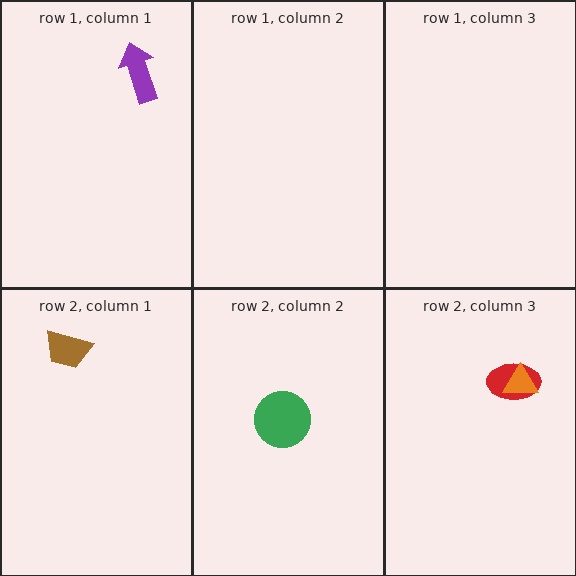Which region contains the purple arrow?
The row 1, column 1 region.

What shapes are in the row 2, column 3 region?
The red ellipse, the orange triangle.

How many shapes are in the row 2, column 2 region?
1.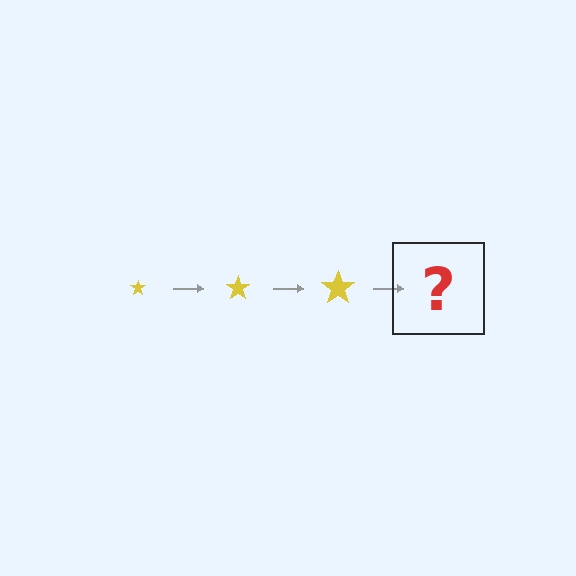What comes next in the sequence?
The next element should be a yellow star, larger than the previous one.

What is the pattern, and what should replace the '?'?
The pattern is that the star gets progressively larger each step. The '?' should be a yellow star, larger than the previous one.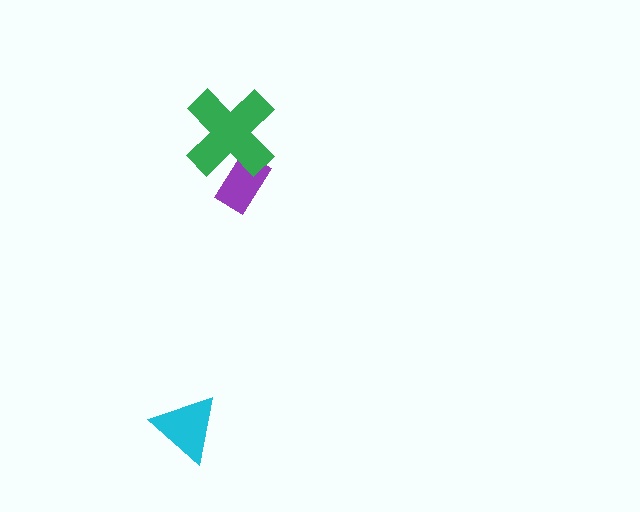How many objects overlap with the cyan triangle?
0 objects overlap with the cyan triangle.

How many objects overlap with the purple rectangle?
1 object overlaps with the purple rectangle.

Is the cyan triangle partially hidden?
No, no other shape covers it.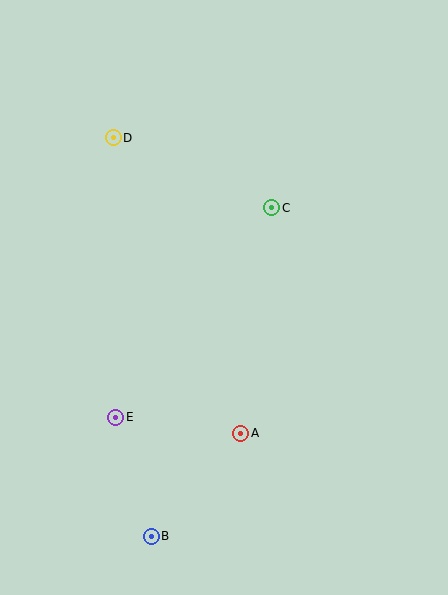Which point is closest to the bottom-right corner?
Point A is closest to the bottom-right corner.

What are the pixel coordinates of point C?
Point C is at (272, 208).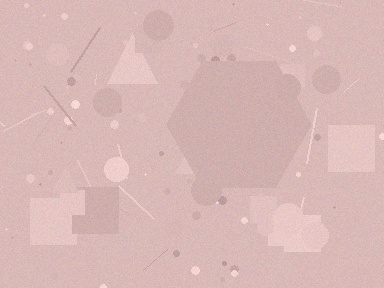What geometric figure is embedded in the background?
A hexagon is embedded in the background.